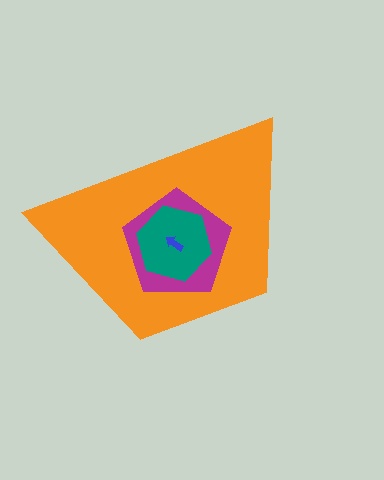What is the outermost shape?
The orange trapezoid.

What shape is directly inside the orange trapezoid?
The magenta pentagon.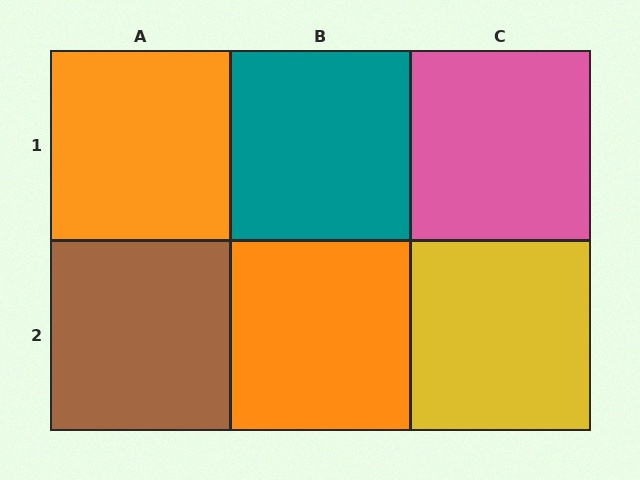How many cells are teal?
1 cell is teal.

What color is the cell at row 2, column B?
Orange.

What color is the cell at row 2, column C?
Yellow.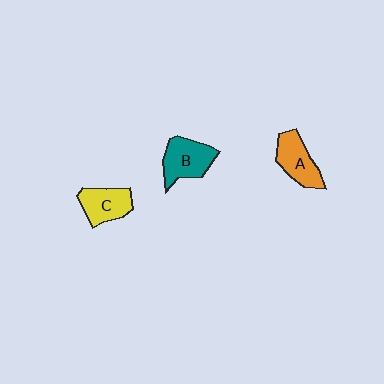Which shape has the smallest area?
Shape C (yellow).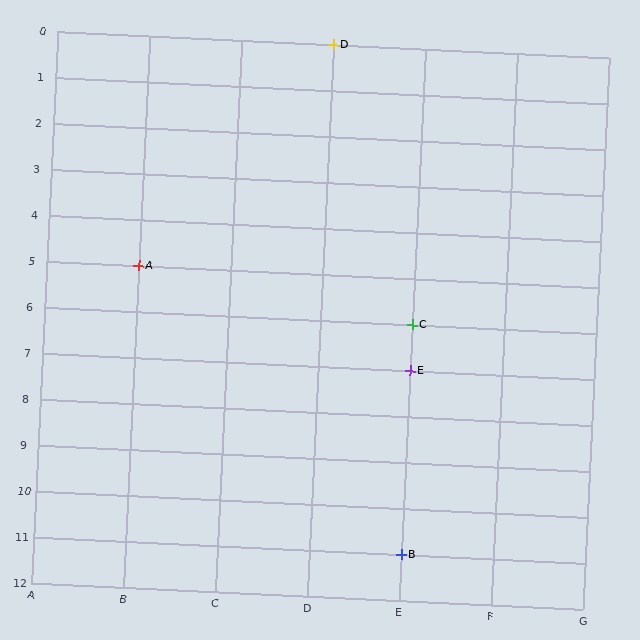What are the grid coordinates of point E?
Point E is at grid coordinates (E, 7).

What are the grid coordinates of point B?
Point B is at grid coordinates (E, 11).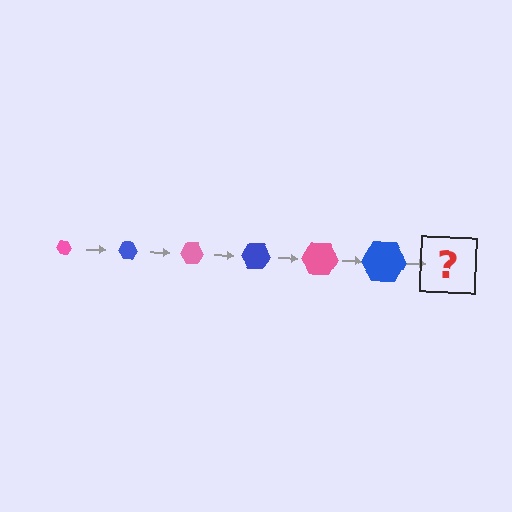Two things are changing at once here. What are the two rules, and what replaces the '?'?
The two rules are that the hexagon grows larger each step and the color cycles through pink and blue. The '?' should be a pink hexagon, larger than the previous one.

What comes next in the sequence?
The next element should be a pink hexagon, larger than the previous one.